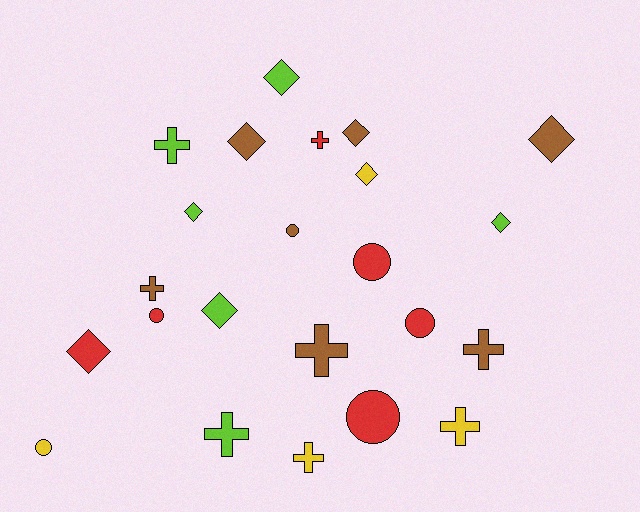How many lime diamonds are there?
There are 4 lime diamonds.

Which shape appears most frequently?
Diamond, with 9 objects.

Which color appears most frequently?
Brown, with 7 objects.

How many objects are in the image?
There are 23 objects.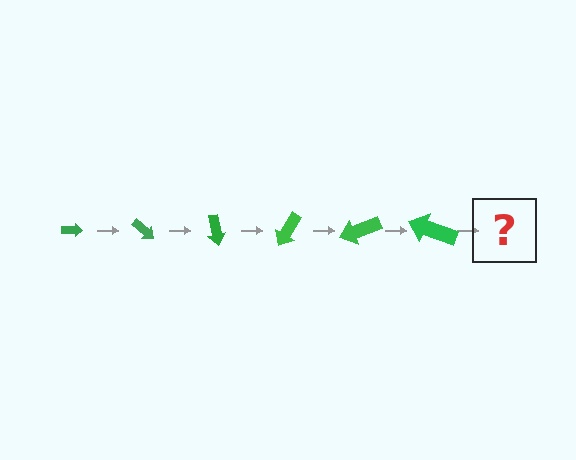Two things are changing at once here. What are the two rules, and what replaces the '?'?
The two rules are that the arrow grows larger each step and it rotates 40 degrees each step. The '?' should be an arrow, larger than the previous one and rotated 240 degrees from the start.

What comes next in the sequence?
The next element should be an arrow, larger than the previous one and rotated 240 degrees from the start.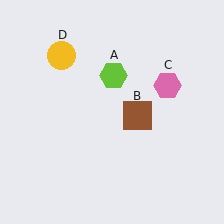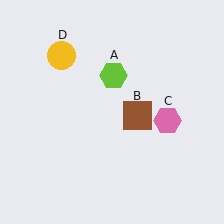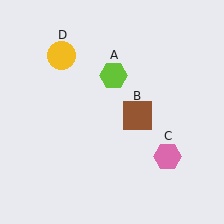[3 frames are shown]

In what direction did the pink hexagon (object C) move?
The pink hexagon (object C) moved down.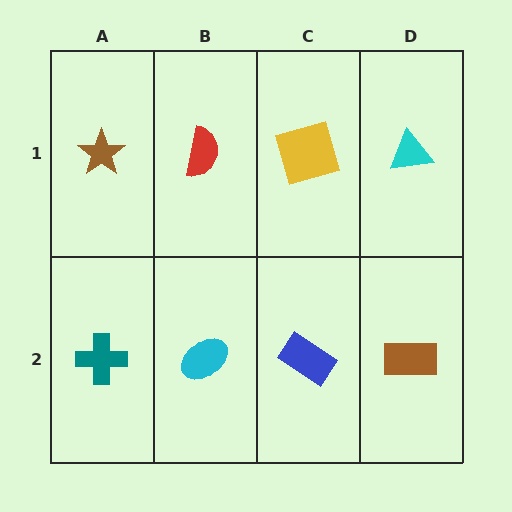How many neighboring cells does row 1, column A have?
2.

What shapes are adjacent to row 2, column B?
A red semicircle (row 1, column B), a teal cross (row 2, column A), a blue rectangle (row 2, column C).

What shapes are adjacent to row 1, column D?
A brown rectangle (row 2, column D), a yellow square (row 1, column C).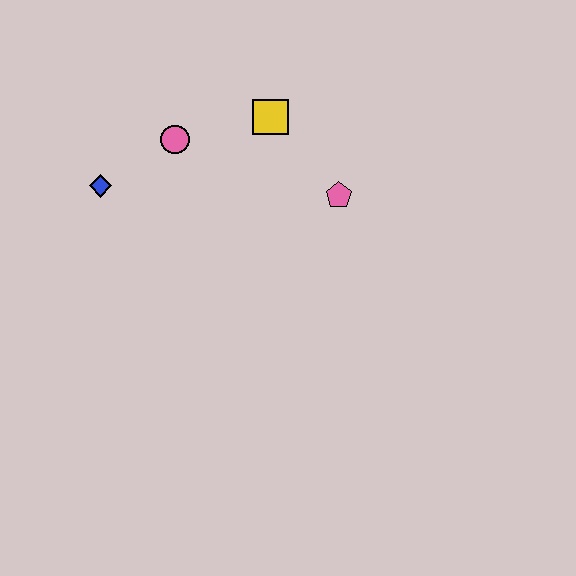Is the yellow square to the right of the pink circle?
Yes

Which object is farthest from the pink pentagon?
The blue diamond is farthest from the pink pentagon.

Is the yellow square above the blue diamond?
Yes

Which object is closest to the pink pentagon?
The yellow square is closest to the pink pentagon.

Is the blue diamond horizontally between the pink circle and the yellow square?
No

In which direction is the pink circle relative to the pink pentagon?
The pink circle is to the left of the pink pentagon.